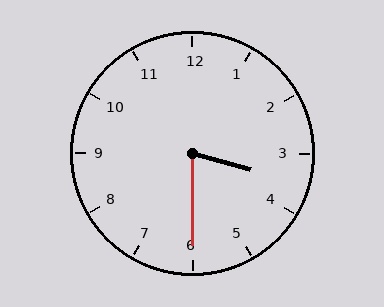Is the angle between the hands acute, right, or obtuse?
It is acute.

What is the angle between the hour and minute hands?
Approximately 75 degrees.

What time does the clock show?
3:30.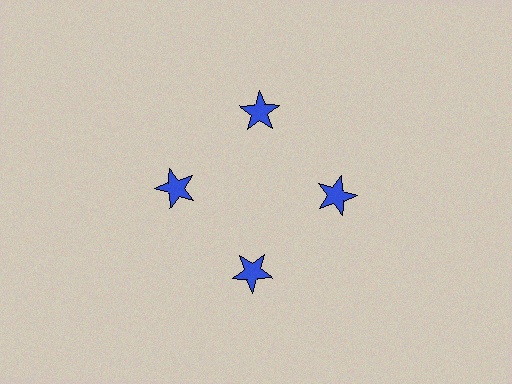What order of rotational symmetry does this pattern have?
This pattern has 4-fold rotational symmetry.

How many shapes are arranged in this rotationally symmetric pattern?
There are 4 shapes, arranged in 4 groups of 1.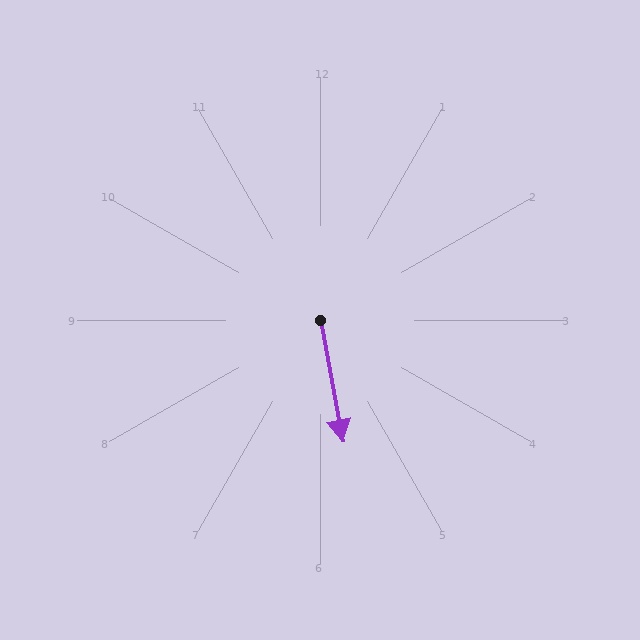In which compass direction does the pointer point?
South.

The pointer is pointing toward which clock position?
Roughly 6 o'clock.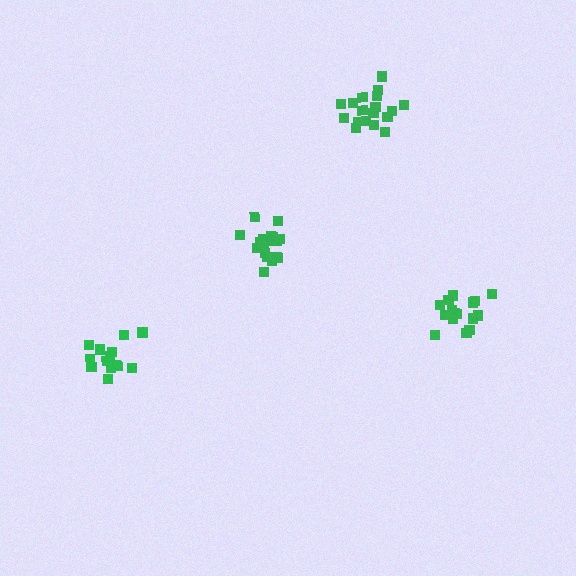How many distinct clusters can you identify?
There are 4 distinct clusters.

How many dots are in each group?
Group 1: 18 dots, Group 2: 14 dots, Group 3: 16 dots, Group 4: 18 dots (66 total).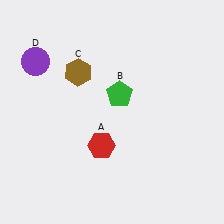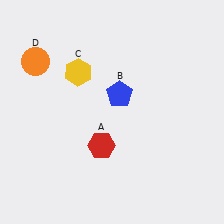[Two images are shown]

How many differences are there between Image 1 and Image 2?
There are 3 differences between the two images.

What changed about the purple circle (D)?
In Image 1, D is purple. In Image 2, it changed to orange.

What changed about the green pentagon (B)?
In Image 1, B is green. In Image 2, it changed to blue.